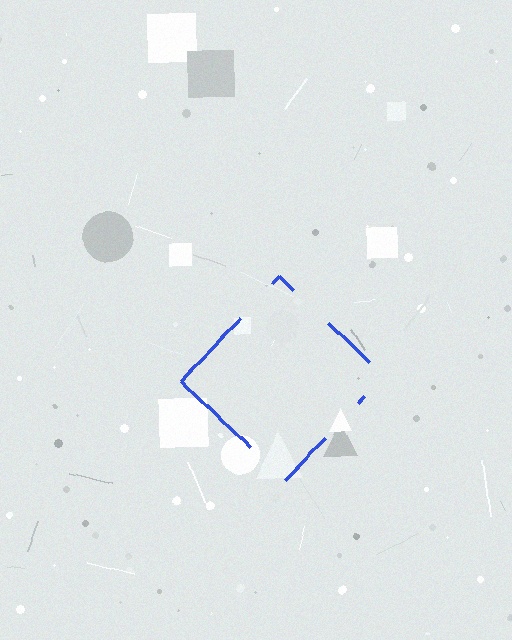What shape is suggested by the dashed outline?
The dashed outline suggests a diamond.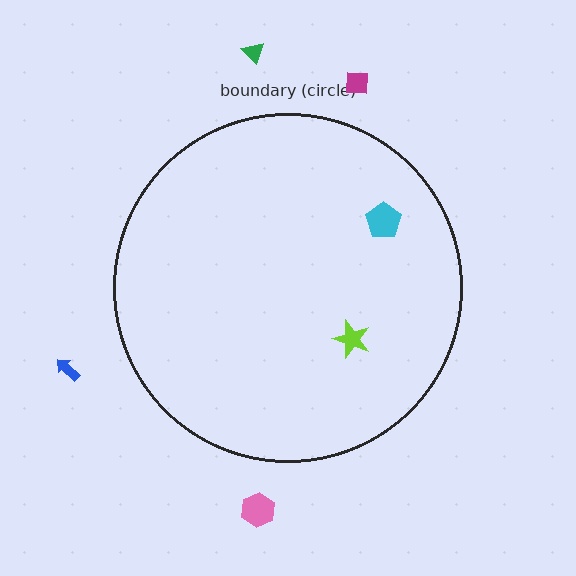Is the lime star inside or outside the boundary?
Inside.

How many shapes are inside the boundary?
2 inside, 4 outside.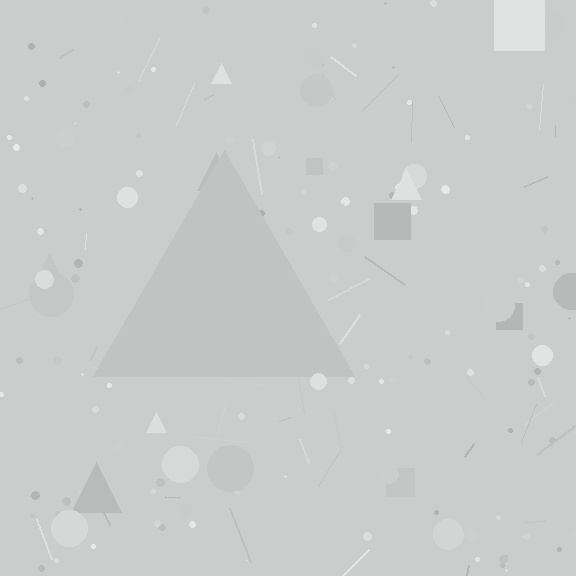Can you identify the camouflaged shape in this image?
The camouflaged shape is a triangle.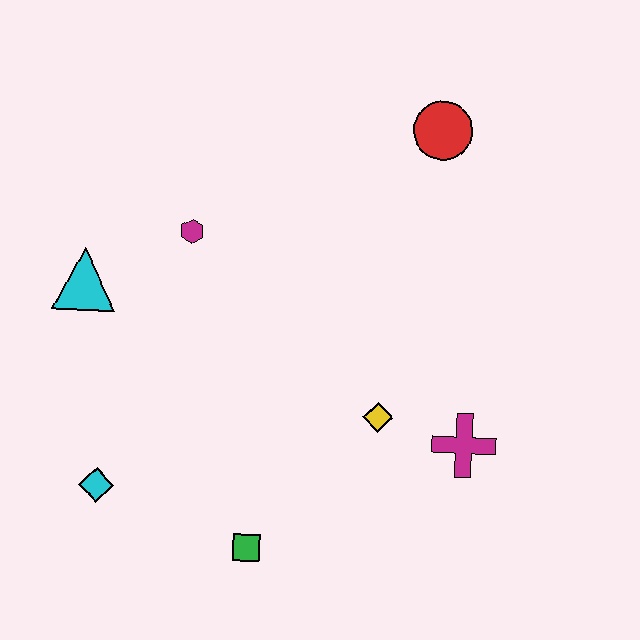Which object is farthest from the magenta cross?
The cyan triangle is farthest from the magenta cross.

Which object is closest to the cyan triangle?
The magenta hexagon is closest to the cyan triangle.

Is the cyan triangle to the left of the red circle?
Yes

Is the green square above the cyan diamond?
No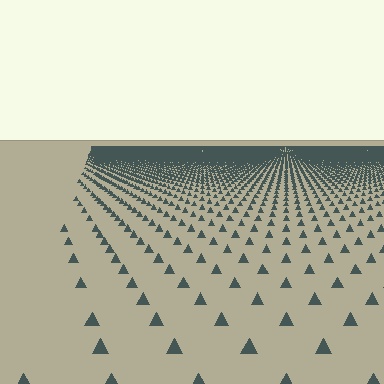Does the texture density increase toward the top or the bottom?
Density increases toward the top.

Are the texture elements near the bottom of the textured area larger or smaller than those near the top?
Larger. Near the bottom, elements are closer to the viewer and appear at a bigger on-screen size.